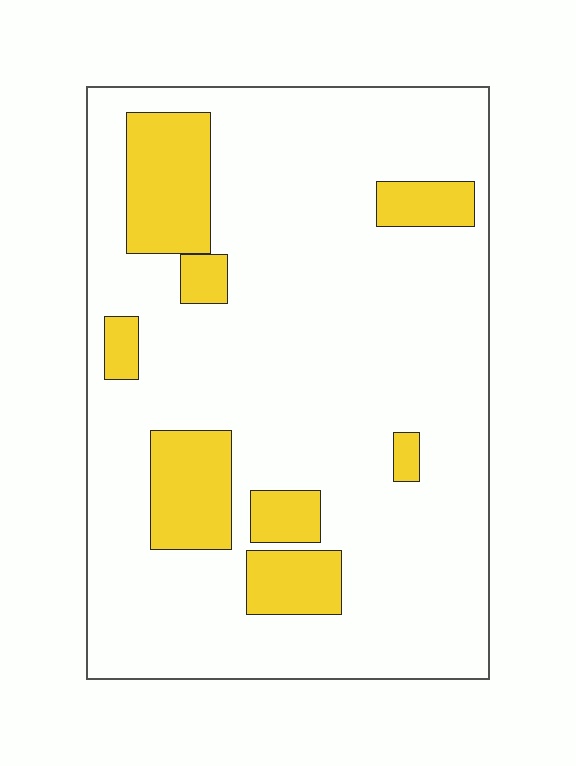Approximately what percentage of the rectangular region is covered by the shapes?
Approximately 20%.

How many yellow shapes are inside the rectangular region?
8.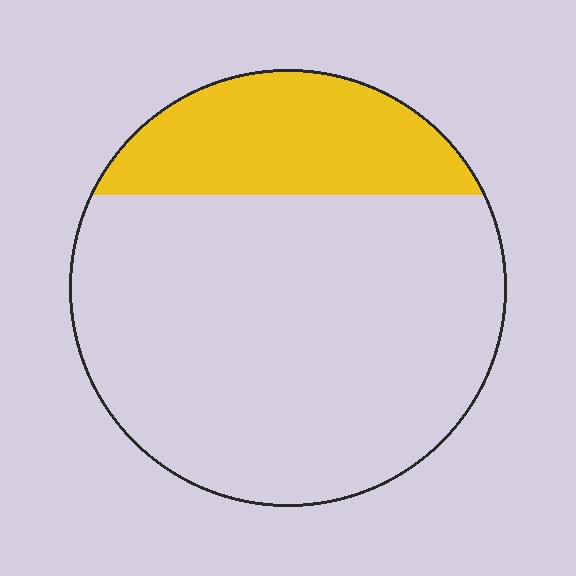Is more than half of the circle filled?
No.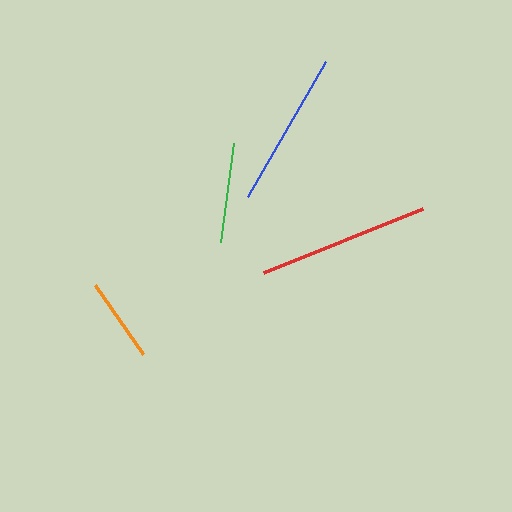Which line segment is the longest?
The red line is the longest at approximately 171 pixels.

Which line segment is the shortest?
The orange line is the shortest at approximately 85 pixels.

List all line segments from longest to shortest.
From longest to shortest: red, blue, green, orange.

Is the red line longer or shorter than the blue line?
The red line is longer than the blue line.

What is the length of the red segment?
The red segment is approximately 171 pixels long.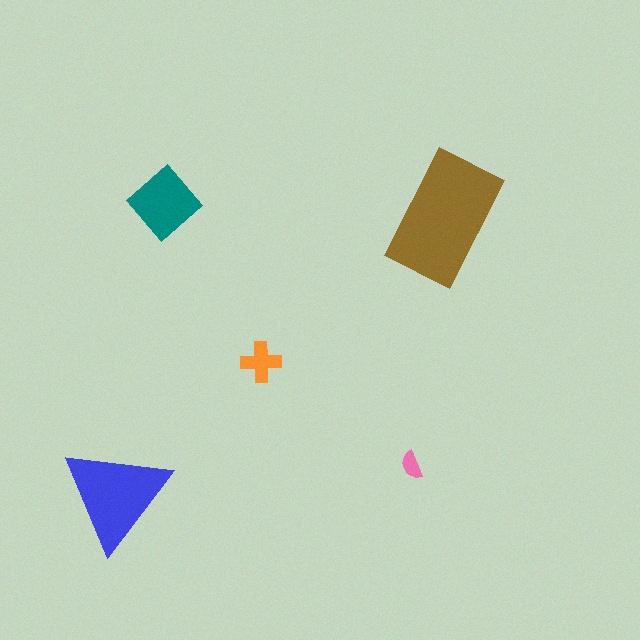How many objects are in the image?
There are 5 objects in the image.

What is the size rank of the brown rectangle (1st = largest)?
1st.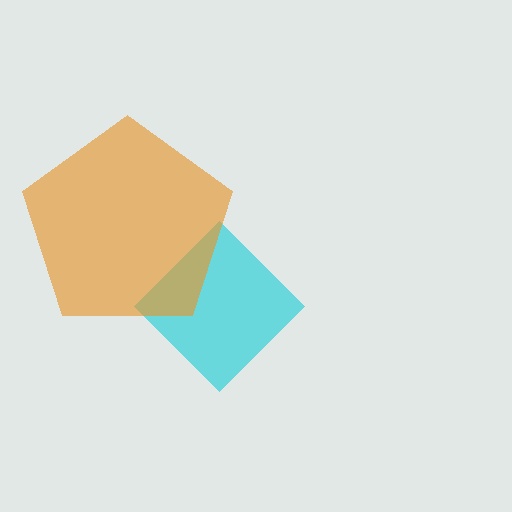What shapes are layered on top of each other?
The layered shapes are: a cyan diamond, an orange pentagon.